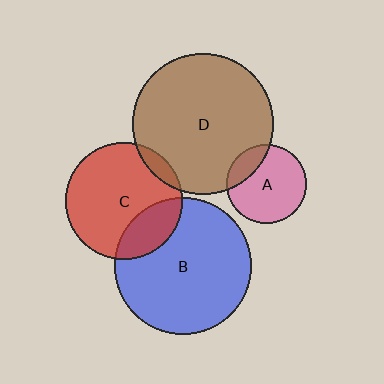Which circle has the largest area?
Circle D (brown).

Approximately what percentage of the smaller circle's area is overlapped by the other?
Approximately 20%.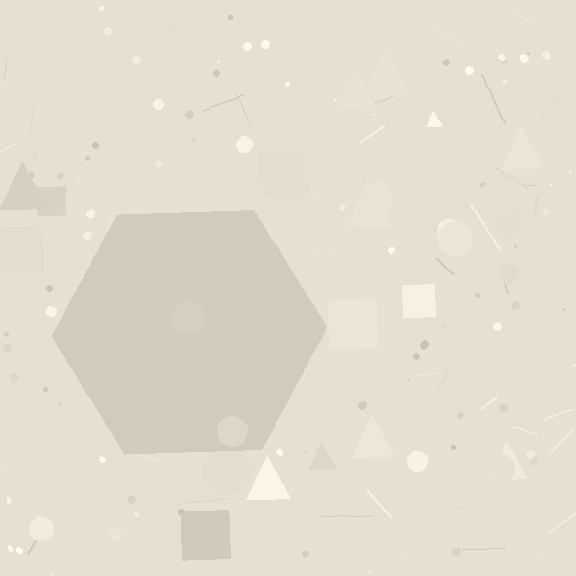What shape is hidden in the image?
A hexagon is hidden in the image.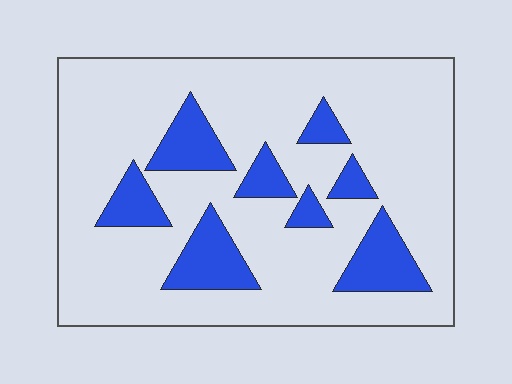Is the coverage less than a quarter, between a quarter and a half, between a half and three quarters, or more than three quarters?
Less than a quarter.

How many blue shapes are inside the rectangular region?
8.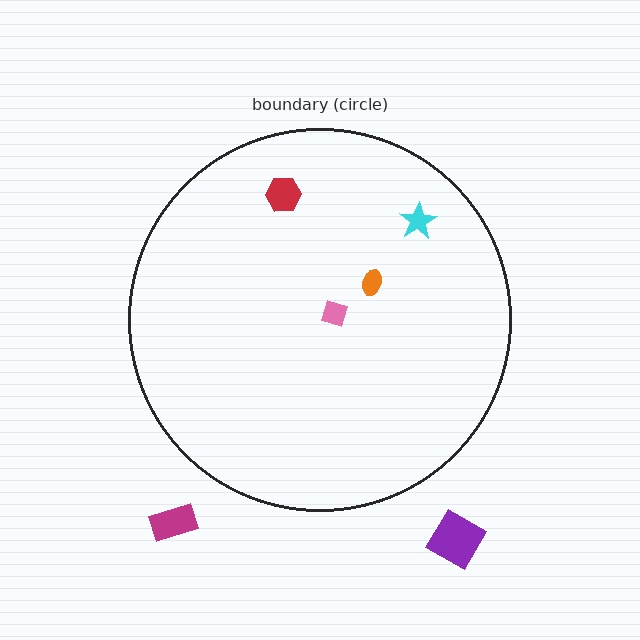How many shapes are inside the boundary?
4 inside, 2 outside.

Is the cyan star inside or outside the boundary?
Inside.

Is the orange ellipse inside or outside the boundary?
Inside.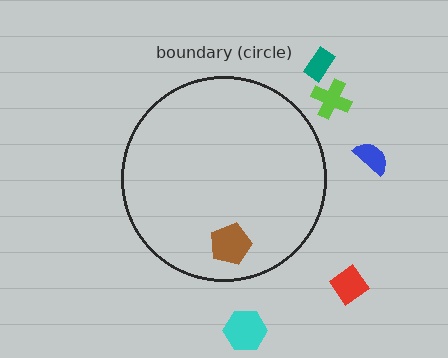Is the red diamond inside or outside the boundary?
Outside.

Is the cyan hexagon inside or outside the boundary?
Outside.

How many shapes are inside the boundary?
1 inside, 5 outside.